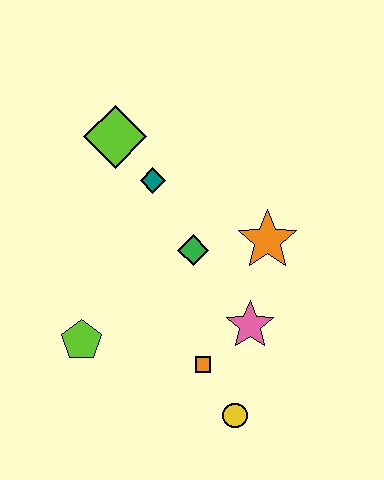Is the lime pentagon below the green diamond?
Yes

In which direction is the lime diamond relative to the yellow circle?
The lime diamond is above the yellow circle.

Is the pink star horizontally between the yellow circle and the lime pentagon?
No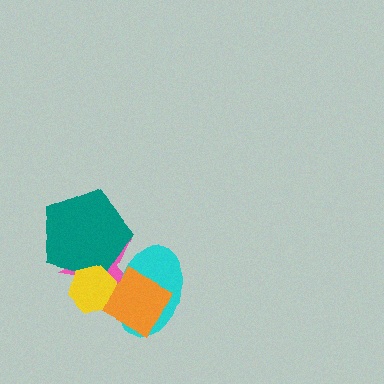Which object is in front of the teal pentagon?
The yellow hexagon is in front of the teal pentagon.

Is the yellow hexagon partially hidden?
Yes, it is partially covered by another shape.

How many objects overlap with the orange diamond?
3 objects overlap with the orange diamond.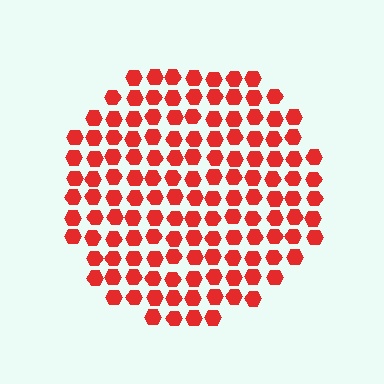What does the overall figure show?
The overall figure shows a circle.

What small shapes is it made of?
It is made of small hexagons.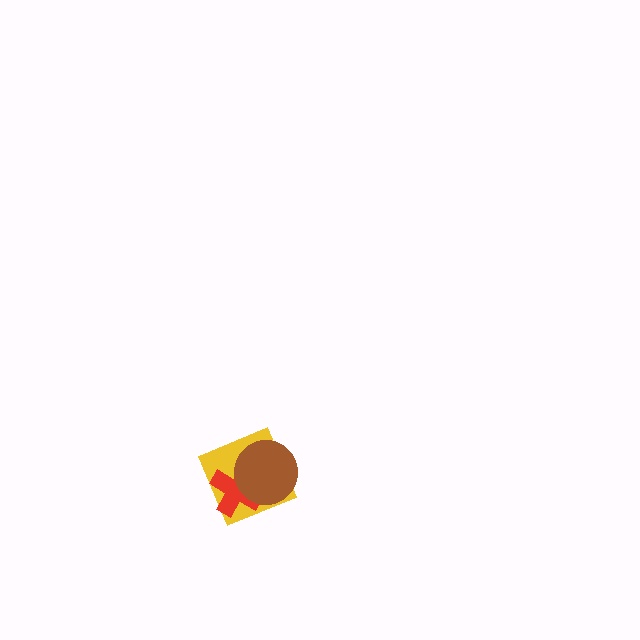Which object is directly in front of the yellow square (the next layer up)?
The red cross is directly in front of the yellow square.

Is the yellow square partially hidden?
Yes, it is partially covered by another shape.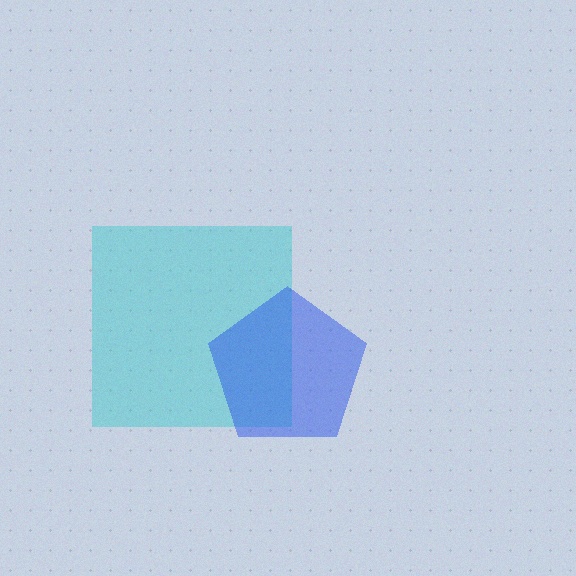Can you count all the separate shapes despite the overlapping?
Yes, there are 2 separate shapes.